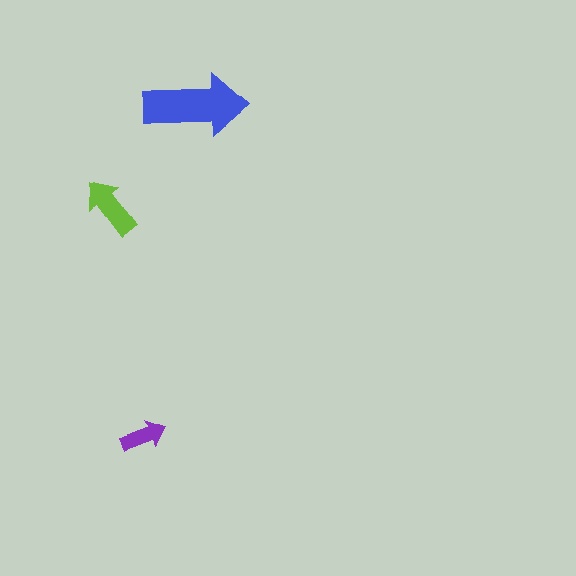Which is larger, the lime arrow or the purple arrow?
The lime one.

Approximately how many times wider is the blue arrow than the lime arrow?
About 1.5 times wider.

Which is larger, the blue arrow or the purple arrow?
The blue one.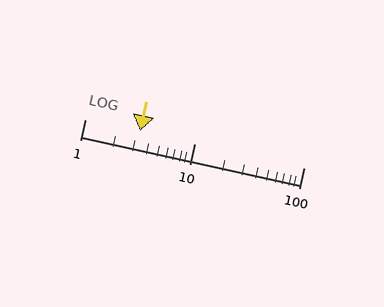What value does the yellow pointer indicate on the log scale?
The pointer indicates approximately 3.2.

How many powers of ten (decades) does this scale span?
The scale spans 2 decades, from 1 to 100.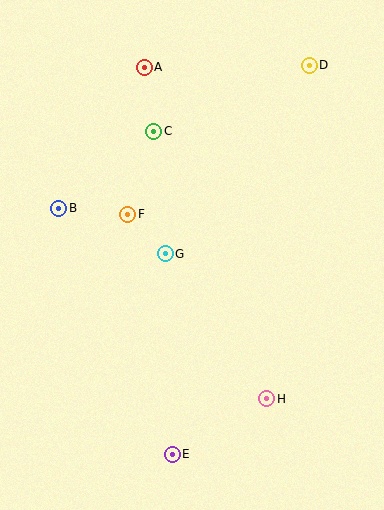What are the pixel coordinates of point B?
Point B is at (59, 208).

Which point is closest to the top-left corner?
Point A is closest to the top-left corner.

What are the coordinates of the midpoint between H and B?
The midpoint between H and B is at (163, 303).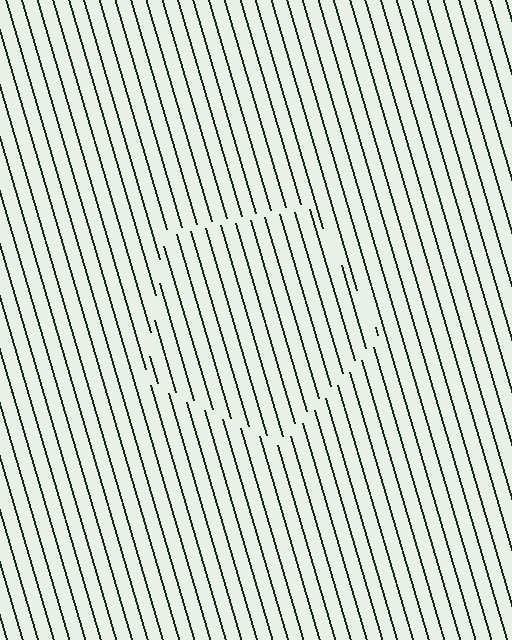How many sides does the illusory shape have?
5 sides — the line-ends trace a pentagon.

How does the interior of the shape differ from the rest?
The interior of the shape contains the same grating, shifted by half a period — the contour is defined by the phase discontinuity where line-ends from the inner and outer gratings abut.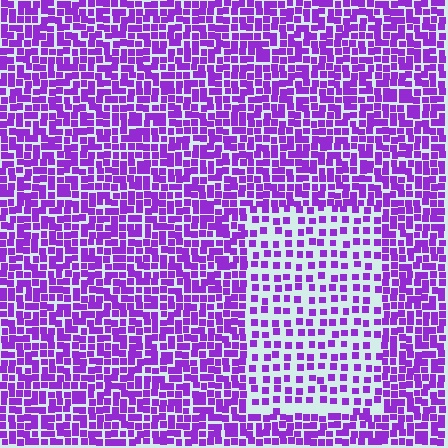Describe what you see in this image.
The image contains small purple elements arranged at two different densities. A rectangle-shaped region is visible where the elements are less densely packed than the surrounding area.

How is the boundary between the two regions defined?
The boundary is defined by a change in element density (approximately 2.0x ratio). All elements are the same color, size, and shape.